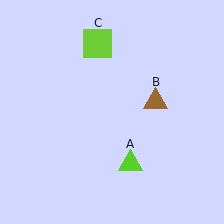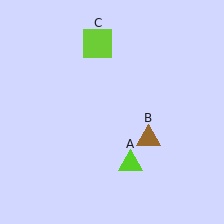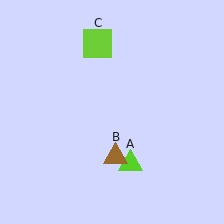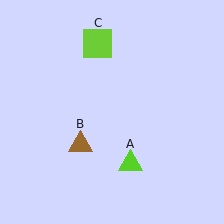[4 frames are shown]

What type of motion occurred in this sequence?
The brown triangle (object B) rotated clockwise around the center of the scene.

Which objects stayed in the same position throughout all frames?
Lime triangle (object A) and lime square (object C) remained stationary.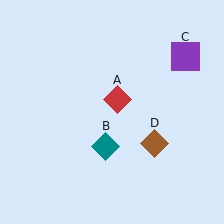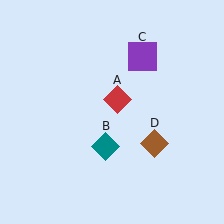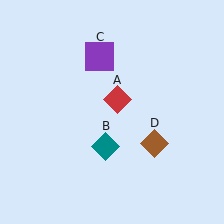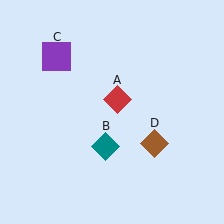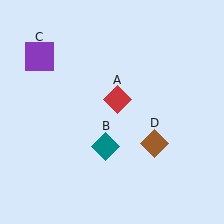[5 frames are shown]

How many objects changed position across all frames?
1 object changed position: purple square (object C).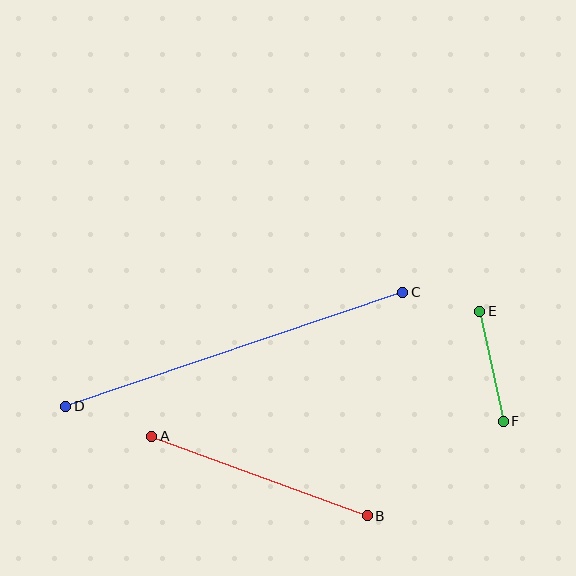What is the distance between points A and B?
The distance is approximately 230 pixels.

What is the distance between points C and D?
The distance is approximately 356 pixels.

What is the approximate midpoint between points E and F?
The midpoint is at approximately (491, 366) pixels.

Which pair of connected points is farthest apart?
Points C and D are farthest apart.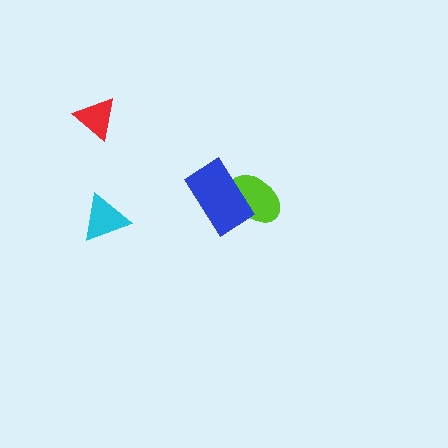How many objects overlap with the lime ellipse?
1 object overlaps with the lime ellipse.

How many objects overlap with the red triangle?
0 objects overlap with the red triangle.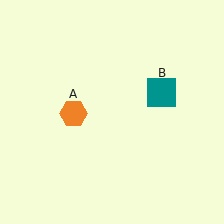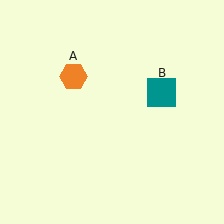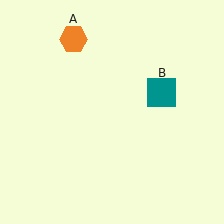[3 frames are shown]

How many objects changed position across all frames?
1 object changed position: orange hexagon (object A).